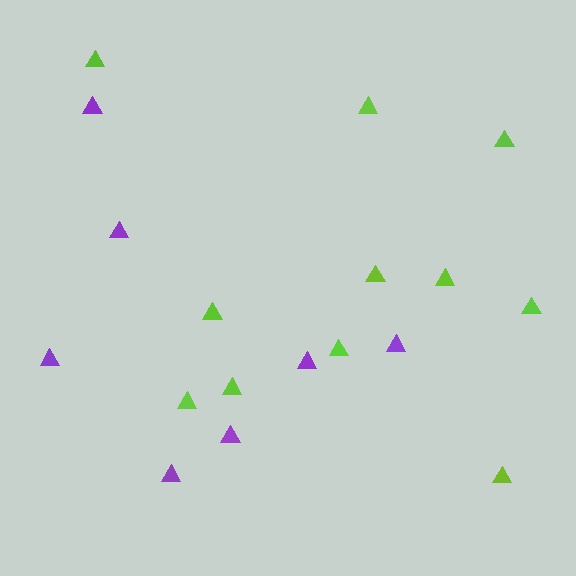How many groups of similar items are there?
There are 2 groups: one group of purple triangles (7) and one group of lime triangles (11).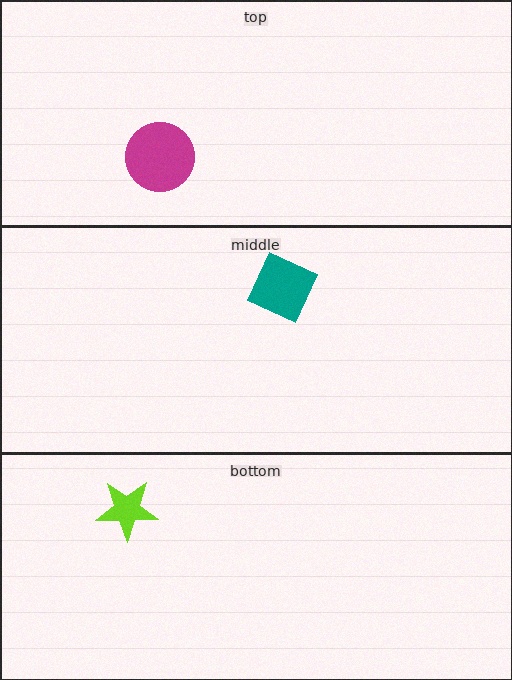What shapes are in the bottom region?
The lime star.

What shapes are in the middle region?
The teal diamond.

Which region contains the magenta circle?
The top region.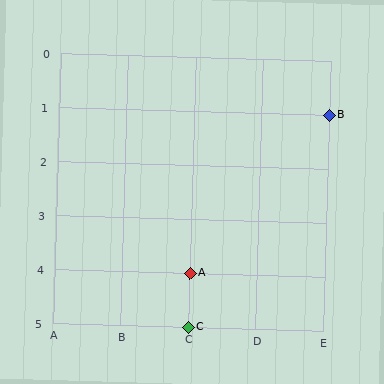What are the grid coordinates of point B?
Point B is at grid coordinates (E, 1).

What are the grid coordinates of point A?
Point A is at grid coordinates (C, 4).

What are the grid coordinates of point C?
Point C is at grid coordinates (C, 5).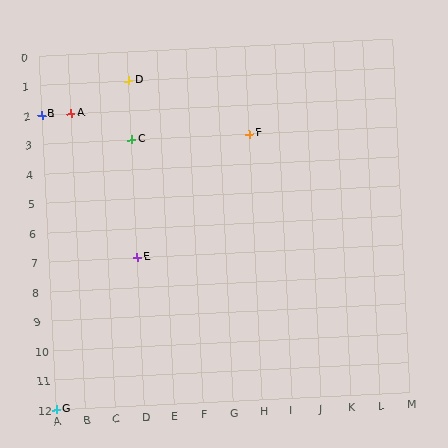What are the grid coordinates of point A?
Point A is at grid coordinates (B, 2).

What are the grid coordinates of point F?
Point F is at grid coordinates (H, 3).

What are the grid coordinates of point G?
Point G is at grid coordinates (A, 12).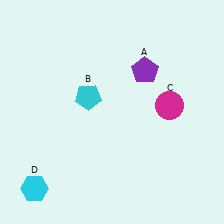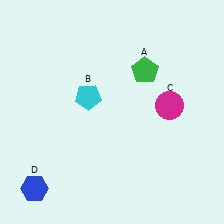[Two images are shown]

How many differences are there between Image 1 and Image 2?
There are 2 differences between the two images.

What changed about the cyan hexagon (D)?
In Image 1, D is cyan. In Image 2, it changed to blue.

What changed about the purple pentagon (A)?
In Image 1, A is purple. In Image 2, it changed to green.